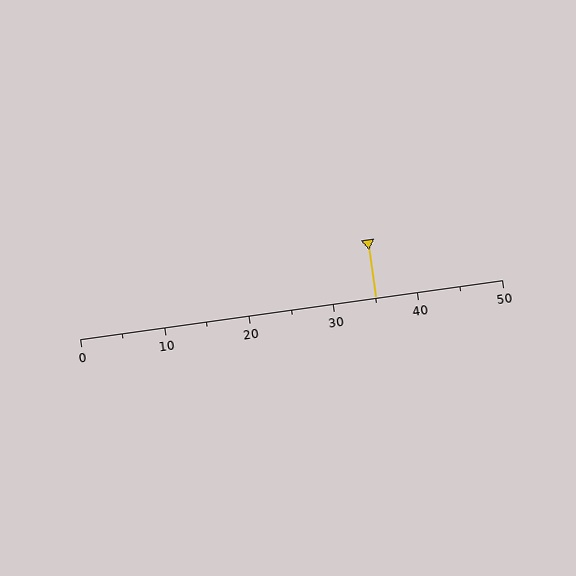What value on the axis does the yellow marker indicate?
The marker indicates approximately 35.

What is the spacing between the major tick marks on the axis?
The major ticks are spaced 10 apart.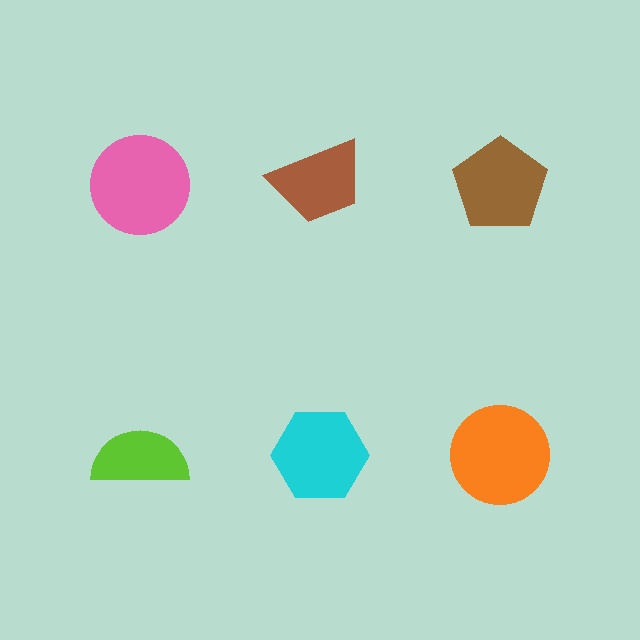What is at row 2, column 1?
A lime semicircle.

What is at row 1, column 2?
A brown trapezoid.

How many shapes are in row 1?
3 shapes.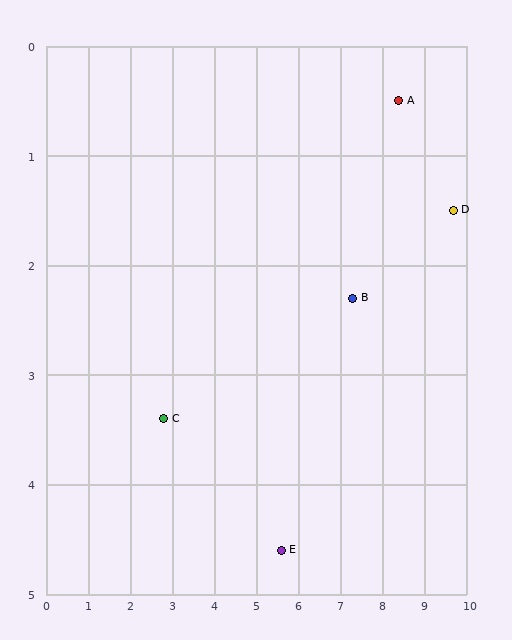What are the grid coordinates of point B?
Point B is at approximately (7.3, 2.3).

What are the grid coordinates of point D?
Point D is at approximately (9.7, 1.5).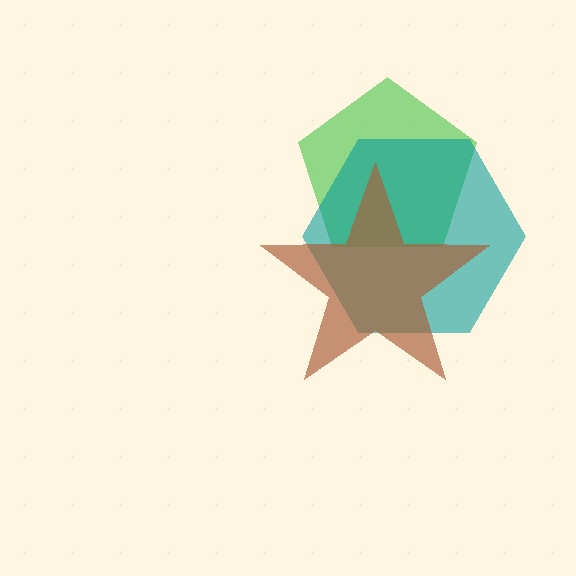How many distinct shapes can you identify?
There are 3 distinct shapes: a green pentagon, a teal hexagon, a brown star.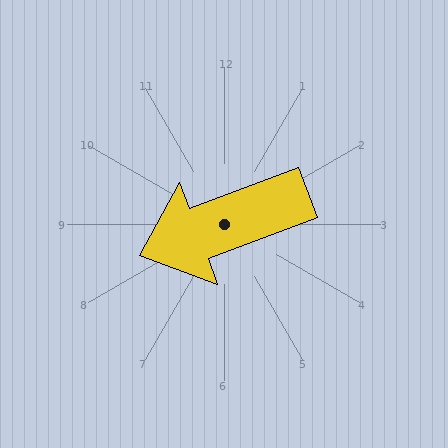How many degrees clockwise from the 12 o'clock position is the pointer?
Approximately 249 degrees.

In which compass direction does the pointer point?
West.